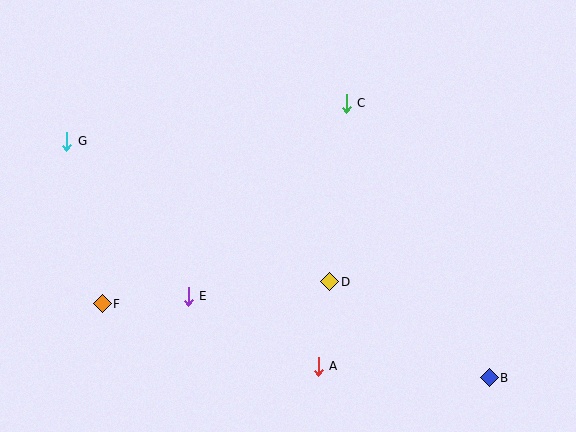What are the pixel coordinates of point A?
Point A is at (318, 366).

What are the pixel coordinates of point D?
Point D is at (330, 282).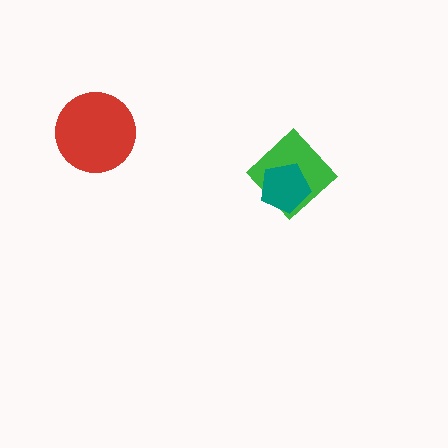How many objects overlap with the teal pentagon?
1 object overlaps with the teal pentagon.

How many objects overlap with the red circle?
0 objects overlap with the red circle.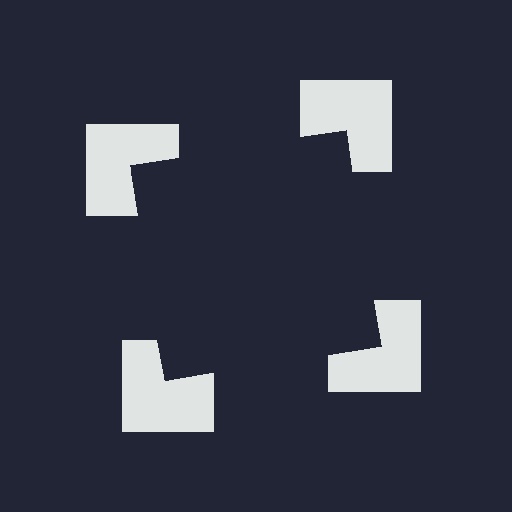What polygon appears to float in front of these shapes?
An illusory square — its edges are inferred from the aligned wedge cuts in the notched squares, not physically drawn.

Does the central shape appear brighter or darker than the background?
It typically appears slightly darker than the background, even though no actual brightness change is drawn.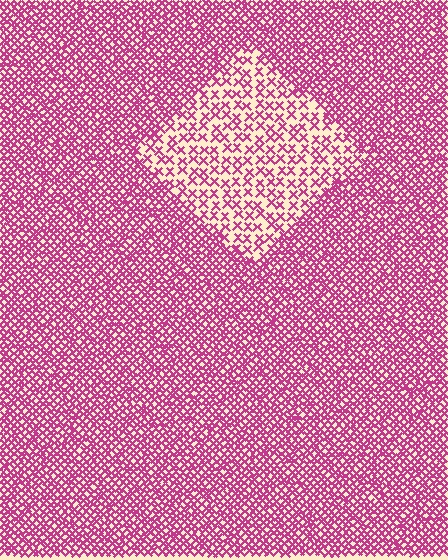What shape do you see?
I see a diamond.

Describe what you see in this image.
The image contains small magenta elements arranged at two different densities. A diamond-shaped region is visible where the elements are less densely packed than the surrounding area.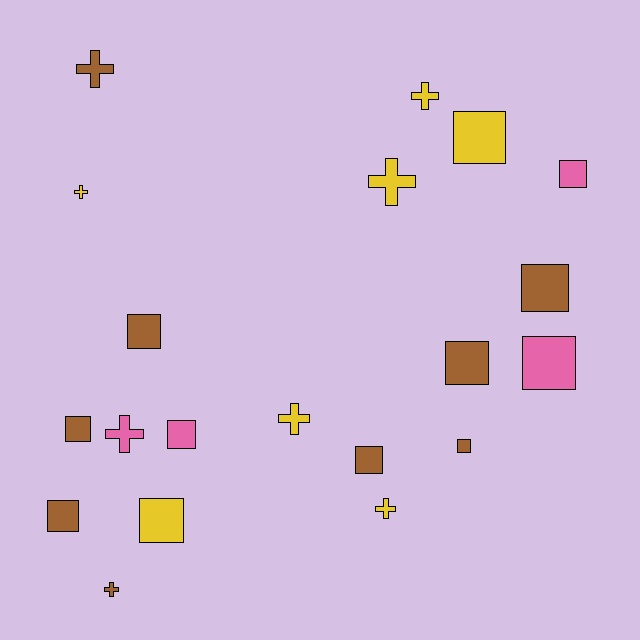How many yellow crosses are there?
There are 5 yellow crosses.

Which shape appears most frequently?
Square, with 12 objects.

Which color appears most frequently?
Brown, with 9 objects.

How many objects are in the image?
There are 20 objects.